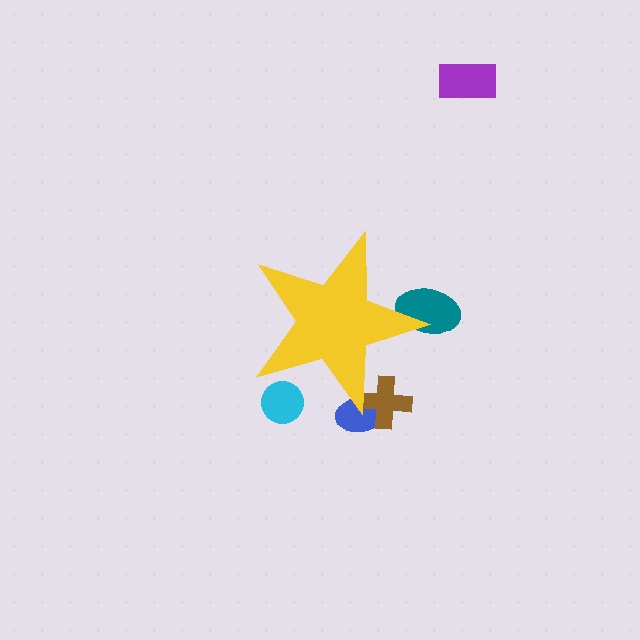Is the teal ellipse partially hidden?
Yes, the teal ellipse is partially hidden behind the yellow star.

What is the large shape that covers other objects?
A yellow star.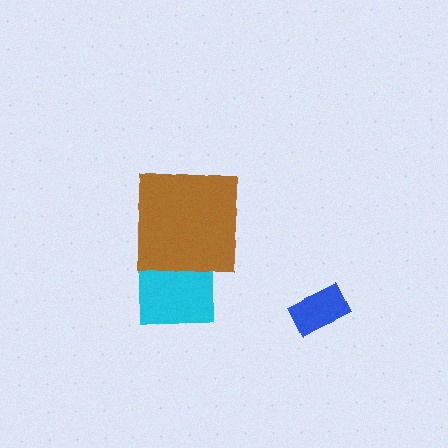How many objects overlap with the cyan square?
1 object overlaps with the cyan square.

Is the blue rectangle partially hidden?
No, no other shape covers it.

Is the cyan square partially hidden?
Yes, it is partially covered by another shape.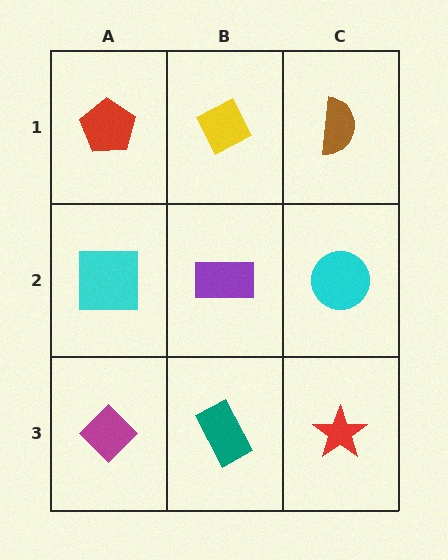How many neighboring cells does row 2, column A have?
3.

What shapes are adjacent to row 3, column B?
A purple rectangle (row 2, column B), a magenta diamond (row 3, column A), a red star (row 3, column C).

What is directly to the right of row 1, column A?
A yellow diamond.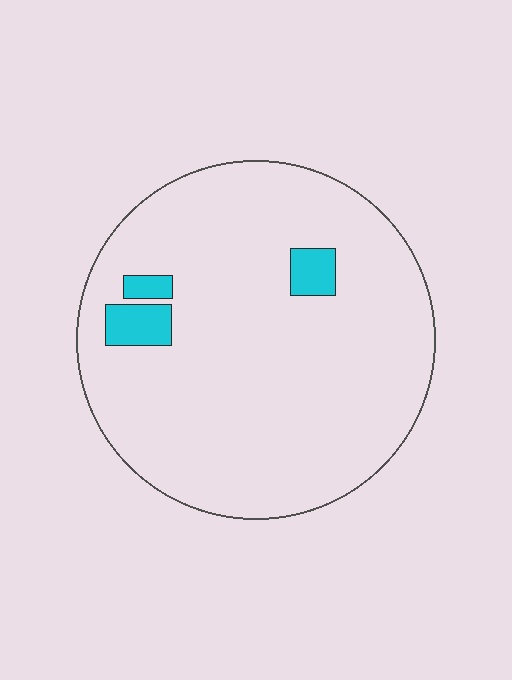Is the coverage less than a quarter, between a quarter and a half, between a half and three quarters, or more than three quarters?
Less than a quarter.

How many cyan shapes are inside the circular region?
3.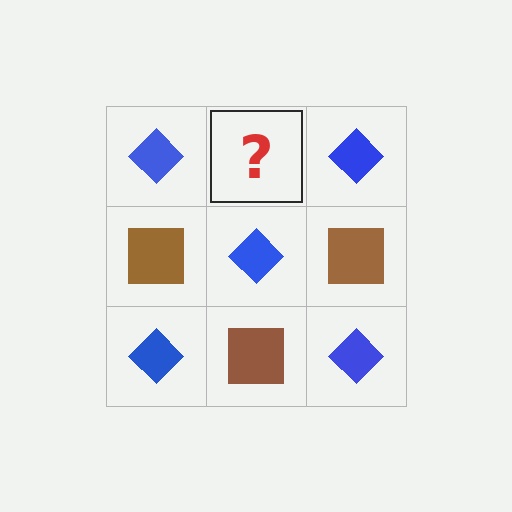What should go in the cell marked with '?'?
The missing cell should contain a brown square.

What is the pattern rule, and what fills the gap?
The rule is that it alternates blue diamond and brown square in a checkerboard pattern. The gap should be filled with a brown square.